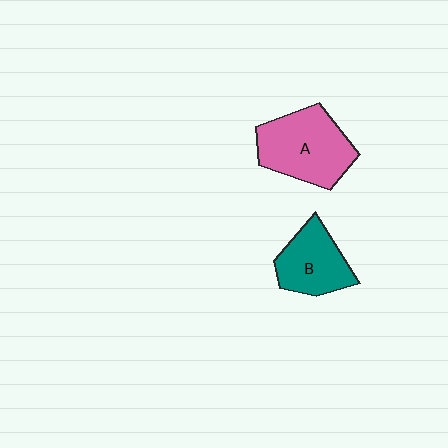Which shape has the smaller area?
Shape B (teal).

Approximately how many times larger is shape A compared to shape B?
Approximately 1.4 times.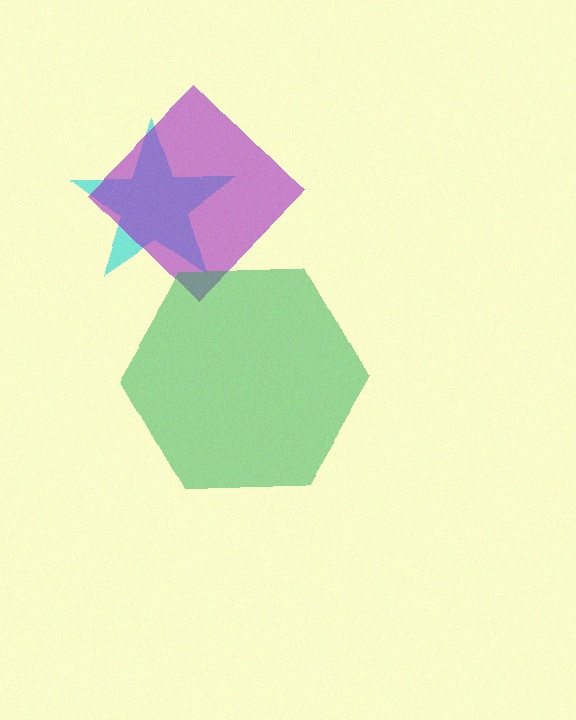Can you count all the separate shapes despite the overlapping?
Yes, there are 3 separate shapes.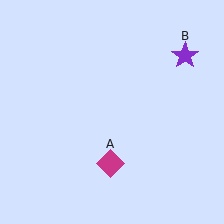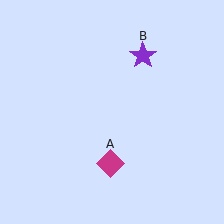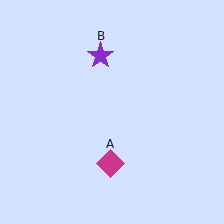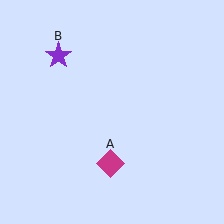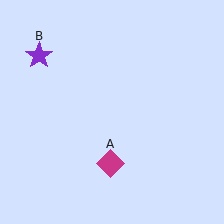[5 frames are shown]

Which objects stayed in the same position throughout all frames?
Magenta diamond (object A) remained stationary.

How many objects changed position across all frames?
1 object changed position: purple star (object B).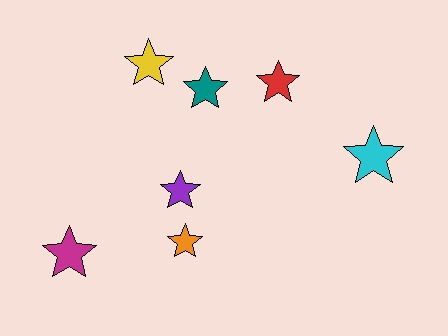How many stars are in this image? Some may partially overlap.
There are 7 stars.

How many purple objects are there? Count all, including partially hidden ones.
There is 1 purple object.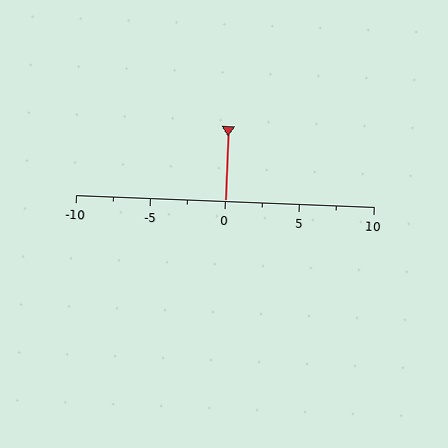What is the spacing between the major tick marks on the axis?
The major ticks are spaced 5 apart.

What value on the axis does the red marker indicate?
The marker indicates approximately 0.